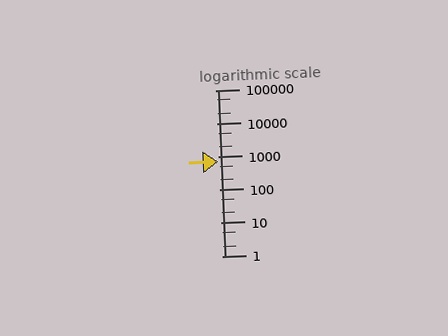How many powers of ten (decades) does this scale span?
The scale spans 5 decades, from 1 to 100000.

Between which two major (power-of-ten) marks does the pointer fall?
The pointer is between 100 and 1000.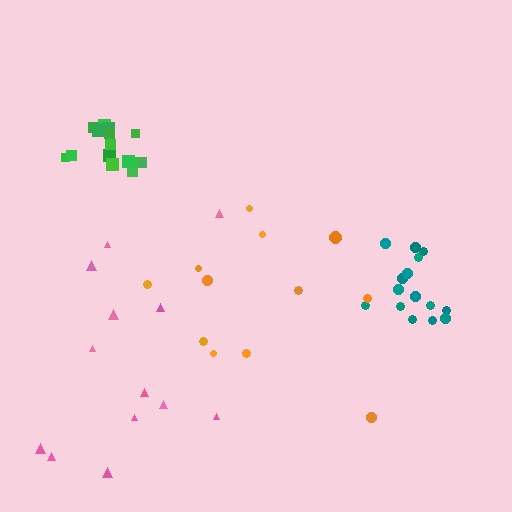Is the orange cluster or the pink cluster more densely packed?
Orange.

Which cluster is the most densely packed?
Green.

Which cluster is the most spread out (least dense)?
Pink.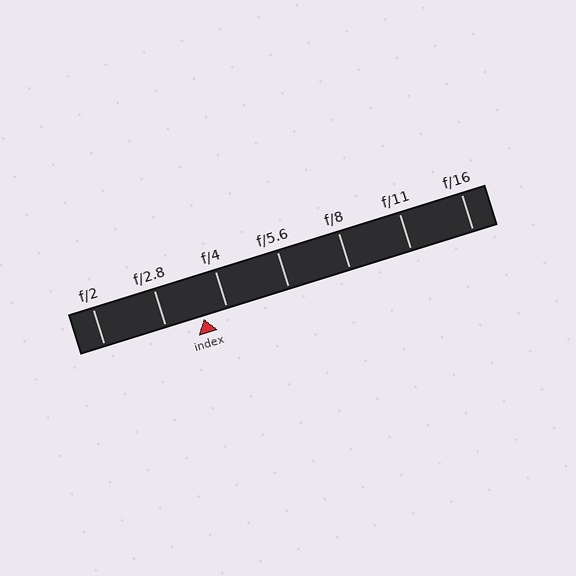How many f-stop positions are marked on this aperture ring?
There are 7 f-stop positions marked.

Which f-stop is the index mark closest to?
The index mark is closest to f/4.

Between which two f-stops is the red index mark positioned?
The index mark is between f/2.8 and f/4.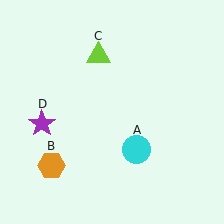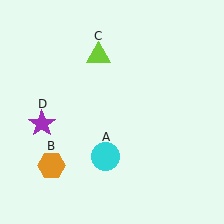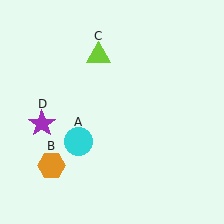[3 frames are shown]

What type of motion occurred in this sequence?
The cyan circle (object A) rotated clockwise around the center of the scene.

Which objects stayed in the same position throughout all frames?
Orange hexagon (object B) and lime triangle (object C) and purple star (object D) remained stationary.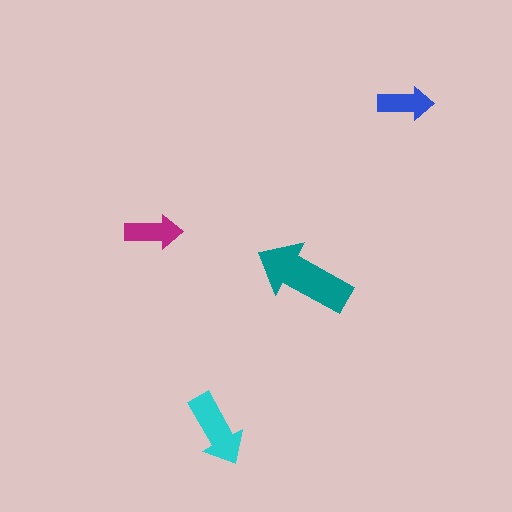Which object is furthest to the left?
The magenta arrow is leftmost.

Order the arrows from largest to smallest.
the teal one, the cyan one, the magenta one, the blue one.